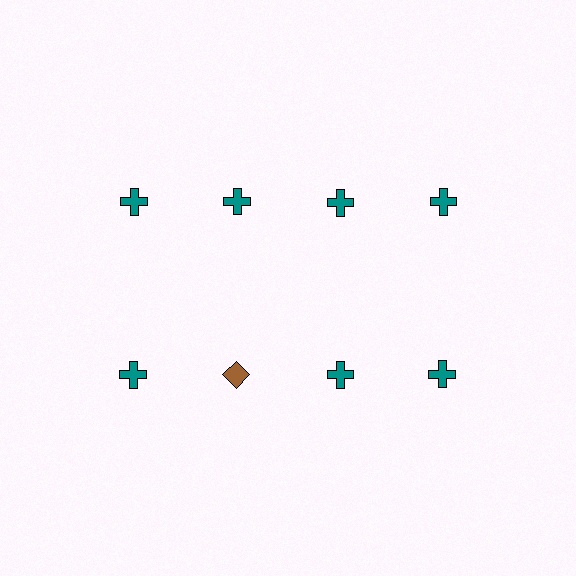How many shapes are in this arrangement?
There are 8 shapes arranged in a grid pattern.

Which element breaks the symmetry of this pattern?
The brown diamond in the second row, second from left column breaks the symmetry. All other shapes are teal crosses.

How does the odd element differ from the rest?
It differs in both color (brown instead of teal) and shape (diamond instead of cross).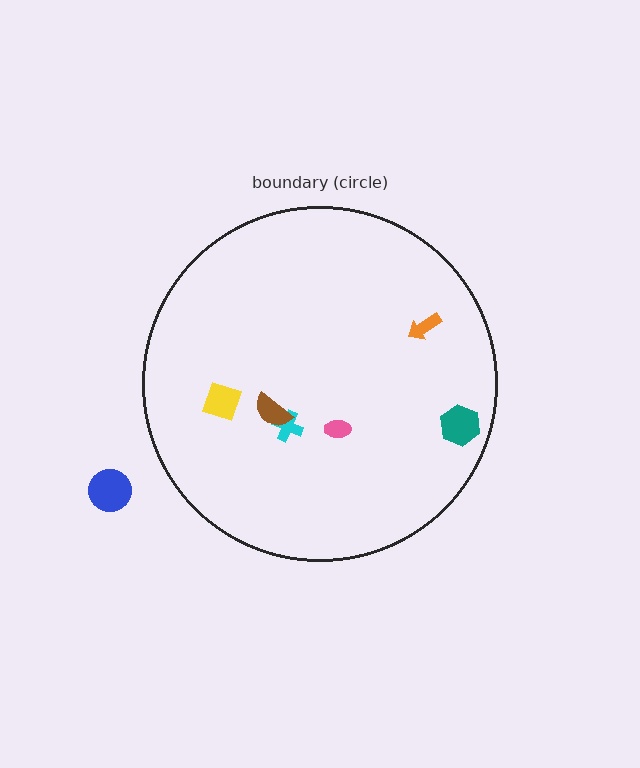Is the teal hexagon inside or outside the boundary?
Inside.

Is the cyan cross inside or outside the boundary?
Inside.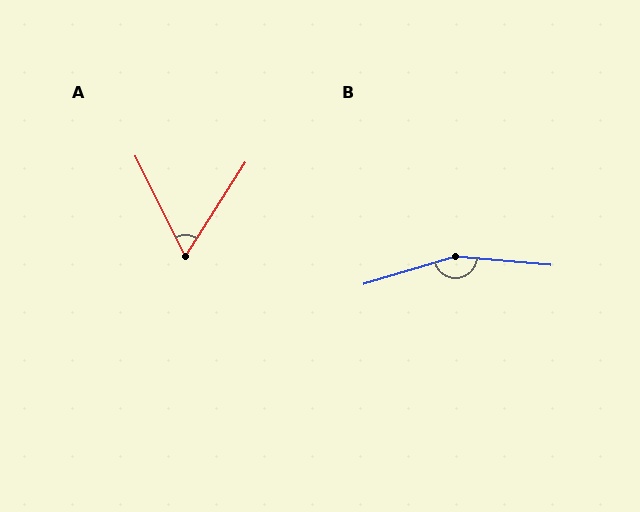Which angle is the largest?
B, at approximately 159 degrees.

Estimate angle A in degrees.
Approximately 59 degrees.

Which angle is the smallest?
A, at approximately 59 degrees.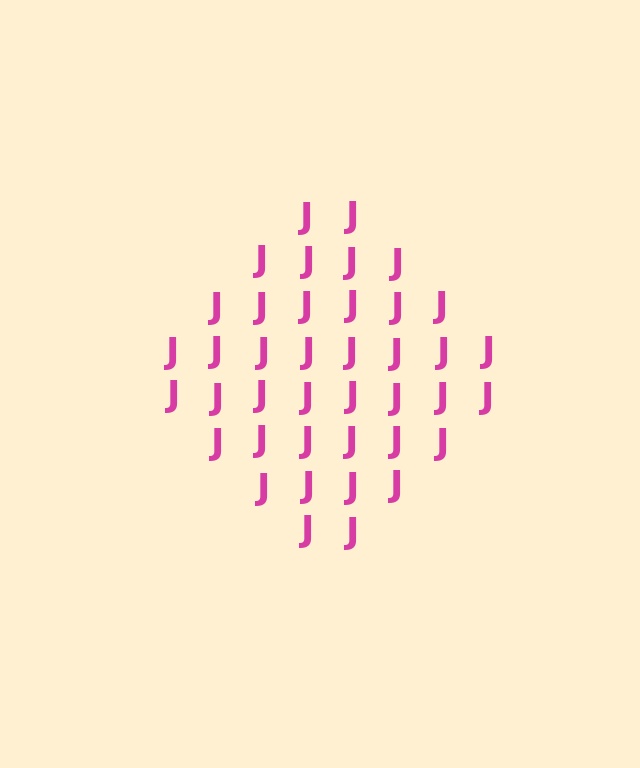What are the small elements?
The small elements are letter J's.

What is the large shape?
The large shape is a diamond.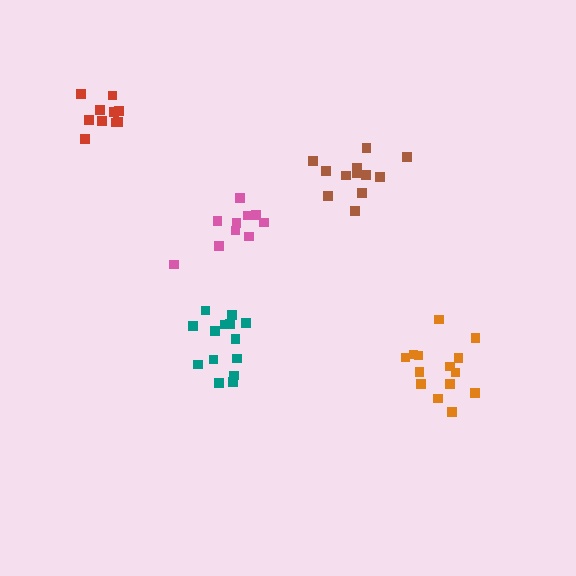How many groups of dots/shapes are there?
There are 5 groups.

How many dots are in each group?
Group 1: 10 dots, Group 2: 14 dots, Group 3: 12 dots, Group 4: 14 dots, Group 5: 10 dots (60 total).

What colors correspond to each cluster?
The clusters are colored: red, orange, brown, teal, pink.